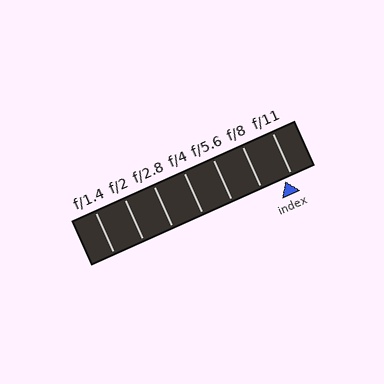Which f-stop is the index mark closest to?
The index mark is closest to f/11.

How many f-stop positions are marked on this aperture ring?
There are 7 f-stop positions marked.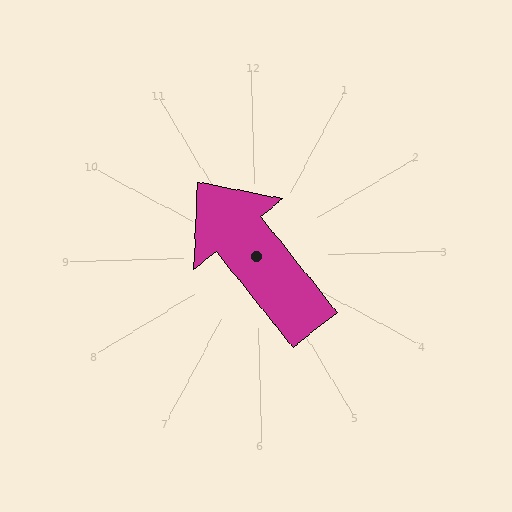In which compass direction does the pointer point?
Northwest.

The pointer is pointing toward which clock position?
Roughly 11 o'clock.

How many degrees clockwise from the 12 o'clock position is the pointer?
Approximately 323 degrees.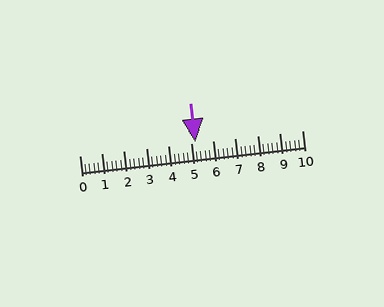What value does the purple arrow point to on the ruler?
The purple arrow points to approximately 5.2.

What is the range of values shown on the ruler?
The ruler shows values from 0 to 10.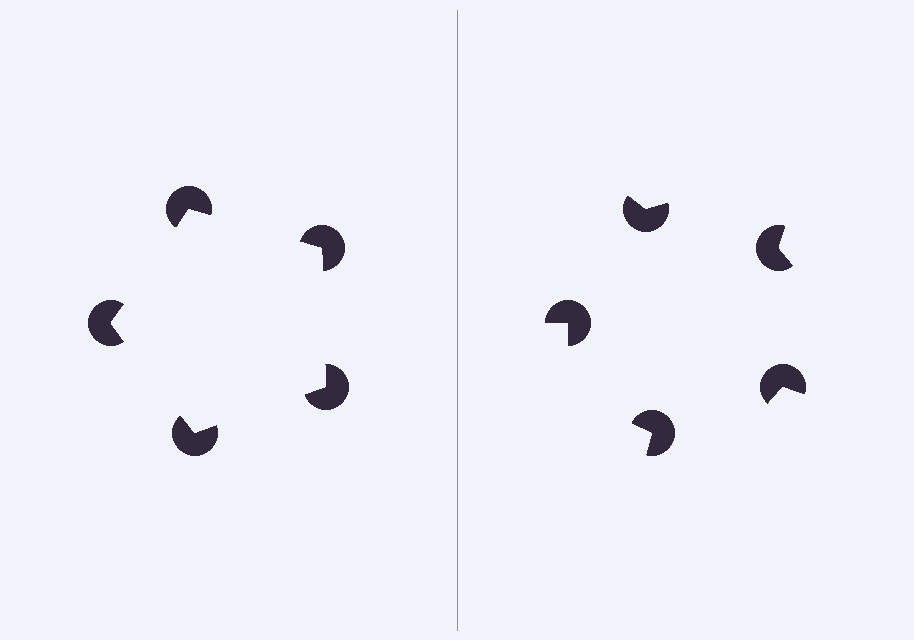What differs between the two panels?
The pac-man discs are positioned identically on both sides; only the wedge orientations differ. On the left they align to a pentagon; on the right they are misaligned.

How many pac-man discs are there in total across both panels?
10 — 5 on each side.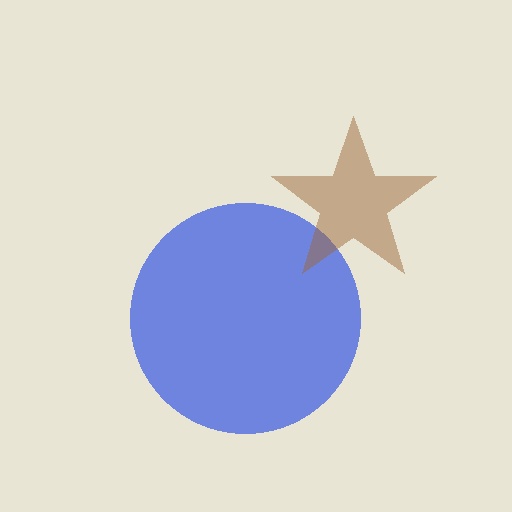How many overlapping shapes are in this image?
There are 2 overlapping shapes in the image.